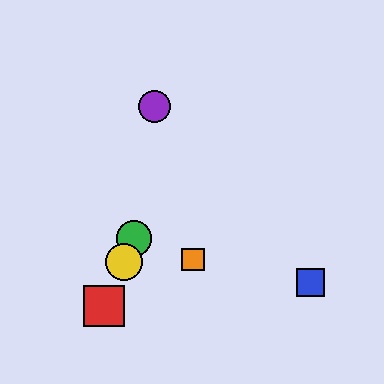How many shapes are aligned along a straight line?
3 shapes (the red square, the green circle, the yellow circle) are aligned along a straight line.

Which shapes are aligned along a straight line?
The red square, the green circle, the yellow circle are aligned along a straight line.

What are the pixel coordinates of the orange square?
The orange square is at (193, 259).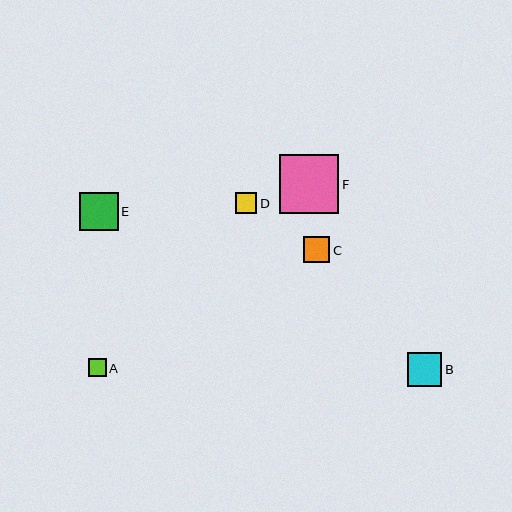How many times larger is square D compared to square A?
Square D is approximately 1.2 times the size of square A.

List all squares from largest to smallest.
From largest to smallest: F, E, B, C, D, A.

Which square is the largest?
Square F is the largest with a size of approximately 59 pixels.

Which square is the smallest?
Square A is the smallest with a size of approximately 18 pixels.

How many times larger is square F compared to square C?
Square F is approximately 2.2 times the size of square C.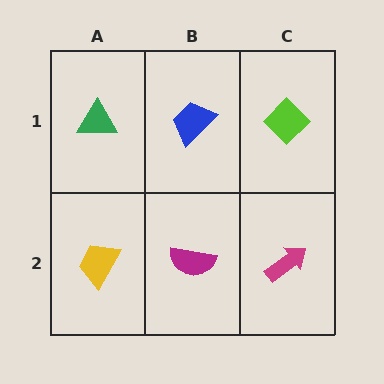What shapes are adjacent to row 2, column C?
A lime diamond (row 1, column C), a magenta semicircle (row 2, column B).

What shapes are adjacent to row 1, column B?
A magenta semicircle (row 2, column B), a green triangle (row 1, column A), a lime diamond (row 1, column C).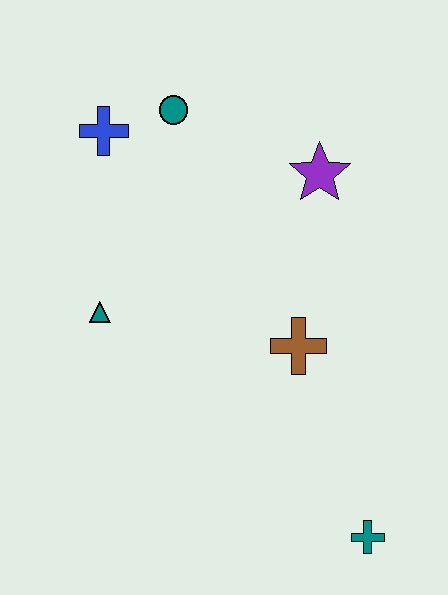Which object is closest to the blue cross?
The teal circle is closest to the blue cross.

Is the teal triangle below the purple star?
Yes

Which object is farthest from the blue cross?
The teal cross is farthest from the blue cross.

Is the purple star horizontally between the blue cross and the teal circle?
No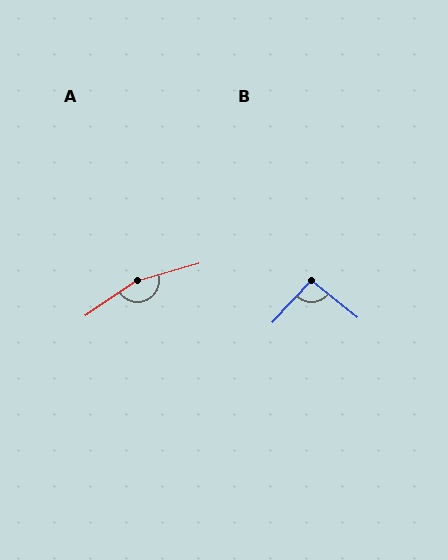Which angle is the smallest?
B, at approximately 95 degrees.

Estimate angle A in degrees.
Approximately 162 degrees.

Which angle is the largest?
A, at approximately 162 degrees.